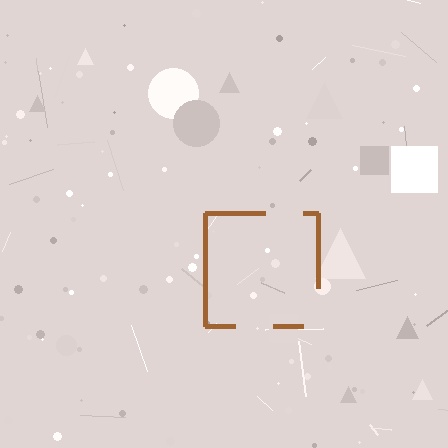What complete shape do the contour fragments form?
The contour fragments form a square.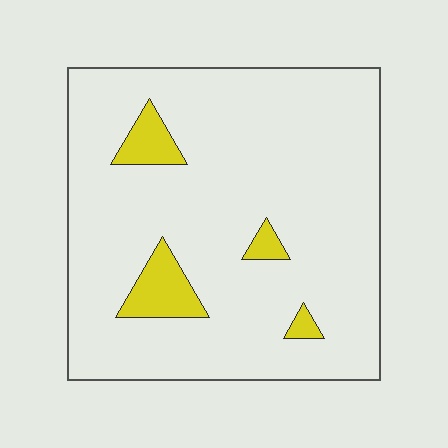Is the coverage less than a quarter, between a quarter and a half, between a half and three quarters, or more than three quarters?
Less than a quarter.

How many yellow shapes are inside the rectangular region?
4.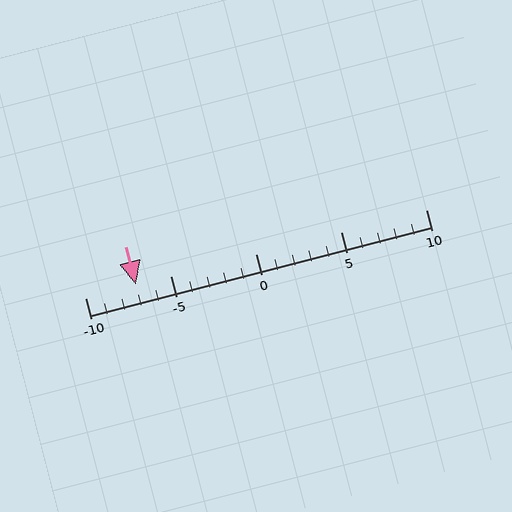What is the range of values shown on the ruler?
The ruler shows values from -10 to 10.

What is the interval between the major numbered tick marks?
The major tick marks are spaced 5 units apart.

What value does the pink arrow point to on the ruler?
The pink arrow points to approximately -7.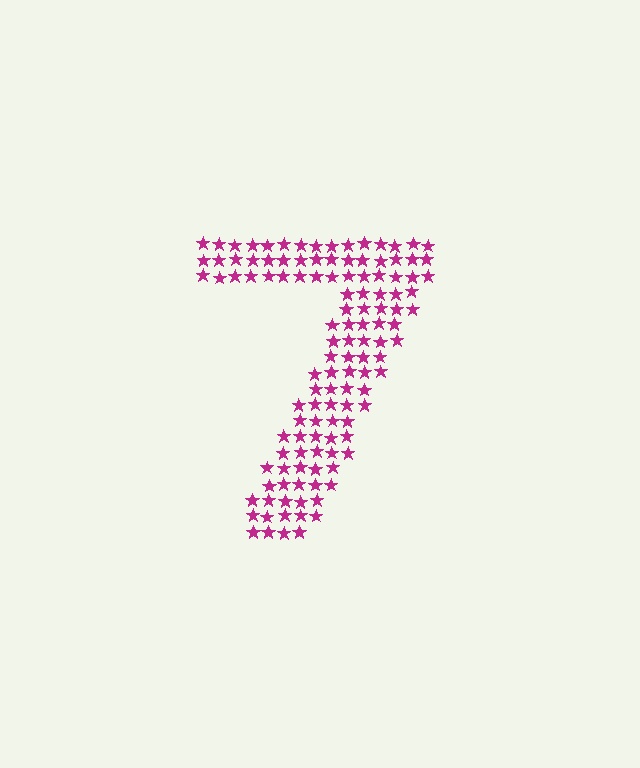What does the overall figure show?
The overall figure shows the digit 7.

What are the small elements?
The small elements are stars.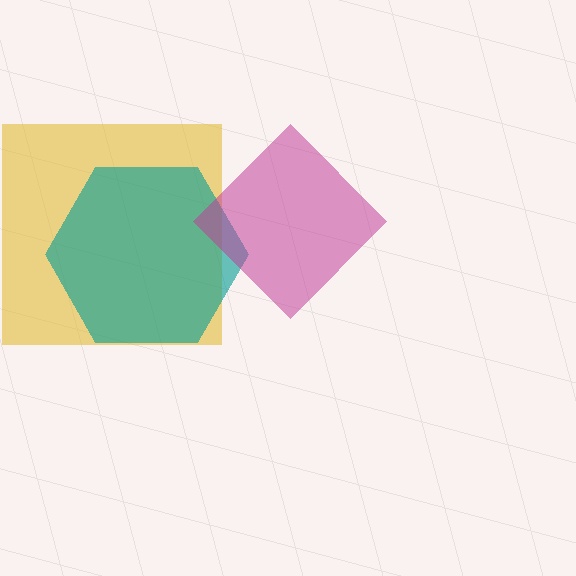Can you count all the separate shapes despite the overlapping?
Yes, there are 3 separate shapes.